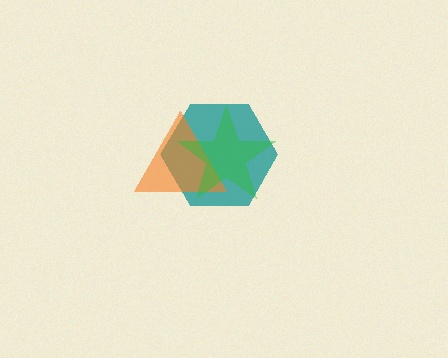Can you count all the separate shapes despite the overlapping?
Yes, there are 3 separate shapes.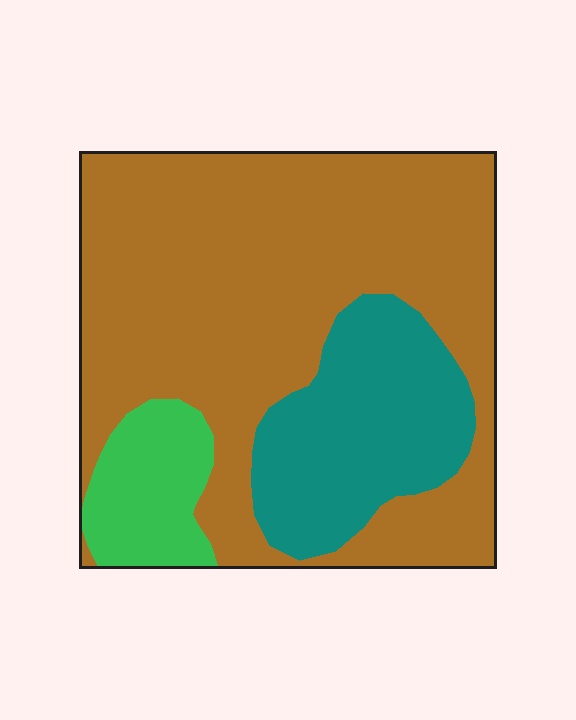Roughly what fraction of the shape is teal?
Teal covers 22% of the shape.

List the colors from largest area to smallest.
From largest to smallest: brown, teal, green.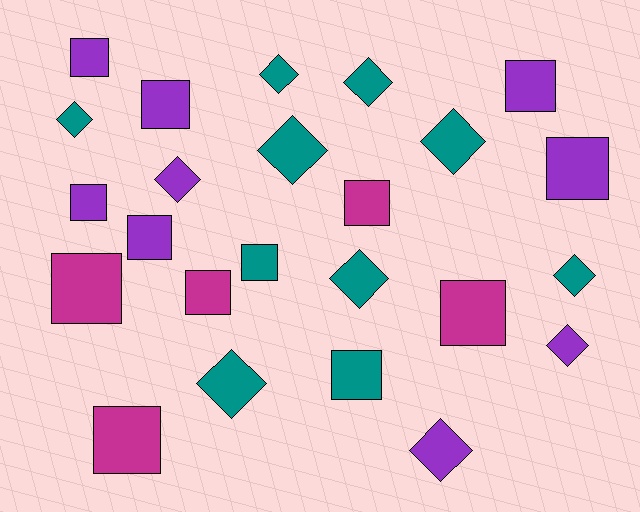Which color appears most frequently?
Teal, with 10 objects.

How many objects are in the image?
There are 24 objects.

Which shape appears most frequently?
Square, with 13 objects.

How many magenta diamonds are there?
There are no magenta diamonds.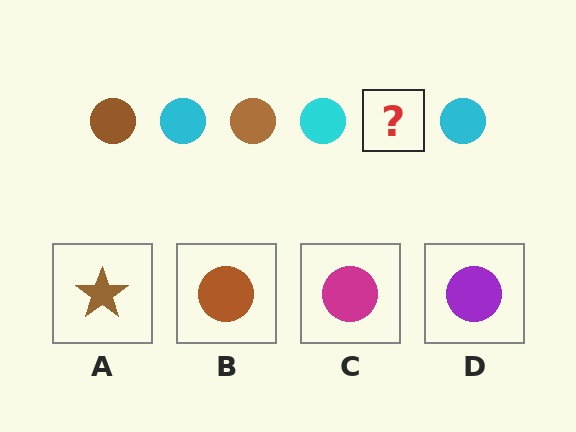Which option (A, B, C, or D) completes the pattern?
B.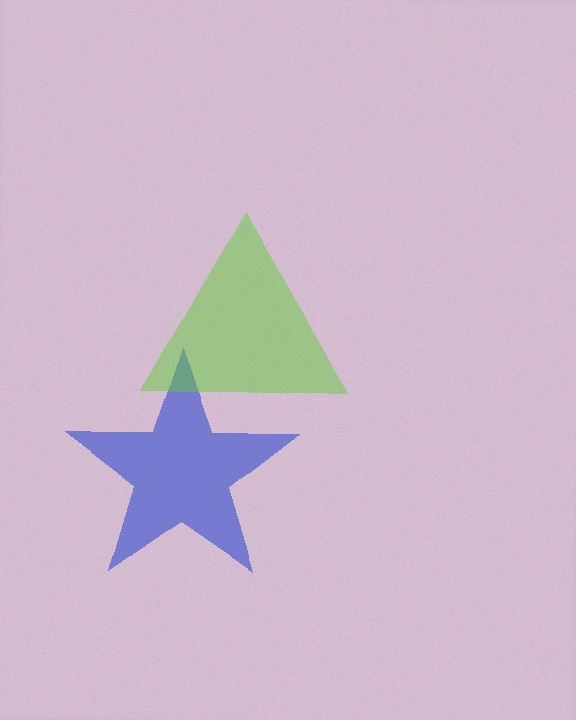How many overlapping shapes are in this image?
There are 2 overlapping shapes in the image.